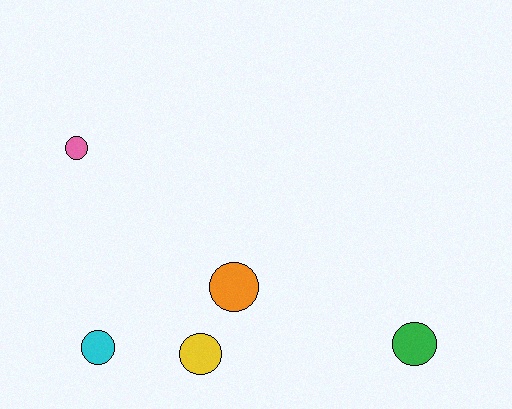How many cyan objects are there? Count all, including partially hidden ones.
There is 1 cyan object.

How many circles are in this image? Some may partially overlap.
There are 5 circles.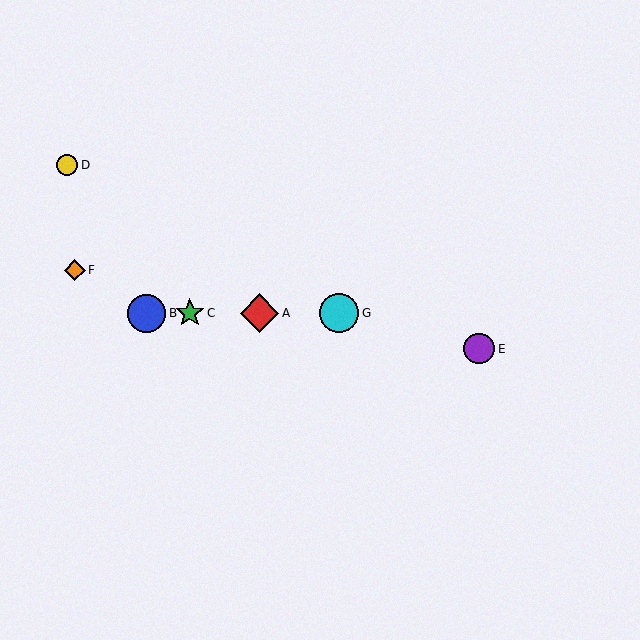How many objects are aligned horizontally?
4 objects (A, B, C, G) are aligned horizontally.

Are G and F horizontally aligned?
No, G is at y≈313 and F is at y≈270.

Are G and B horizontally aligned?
Yes, both are at y≈313.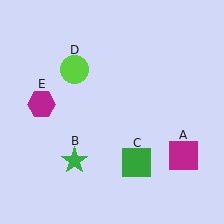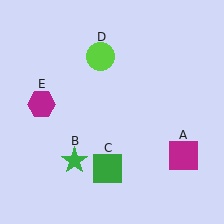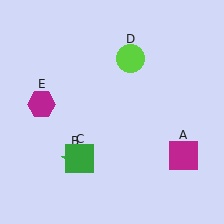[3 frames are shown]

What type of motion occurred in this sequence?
The green square (object C), lime circle (object D) rotated clockwise around the center of the scene.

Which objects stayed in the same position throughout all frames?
Magenta square (object A) and green star (object B) and magenta hexagon (object E) remained stationary.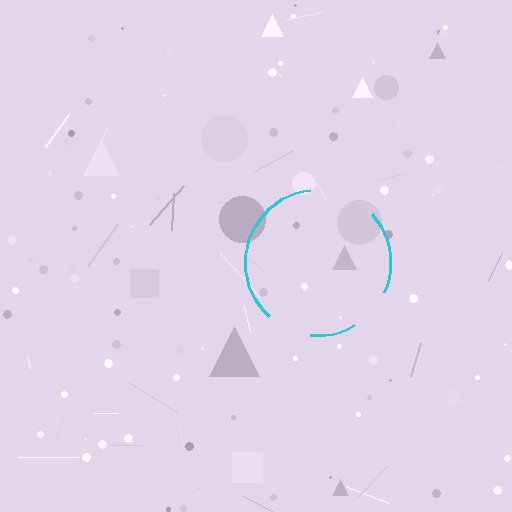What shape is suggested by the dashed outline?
The dashed outline suggests a circle.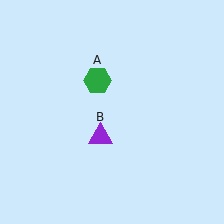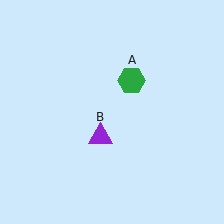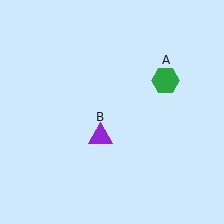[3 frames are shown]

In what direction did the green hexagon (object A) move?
The green hexagon (object A) moved right.